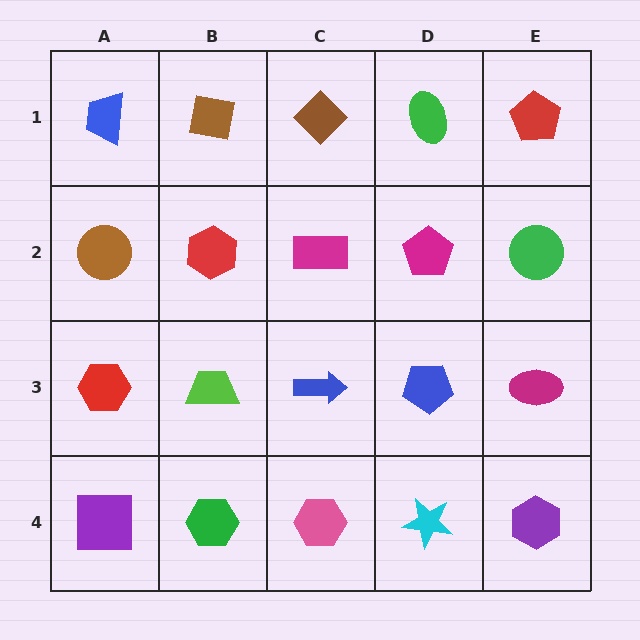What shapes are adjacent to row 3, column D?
A magenta pentagon (row 2, column D), a cyan star (row 4, column D), a blue arrow (row 3, column C), a magenta ellipse (row 3, column E).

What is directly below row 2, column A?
A red hexagon.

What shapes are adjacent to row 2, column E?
A red pentagon (row 1, column E), a magenta ellipse (row 3, column E), a magenta pentagon (row 2, column D).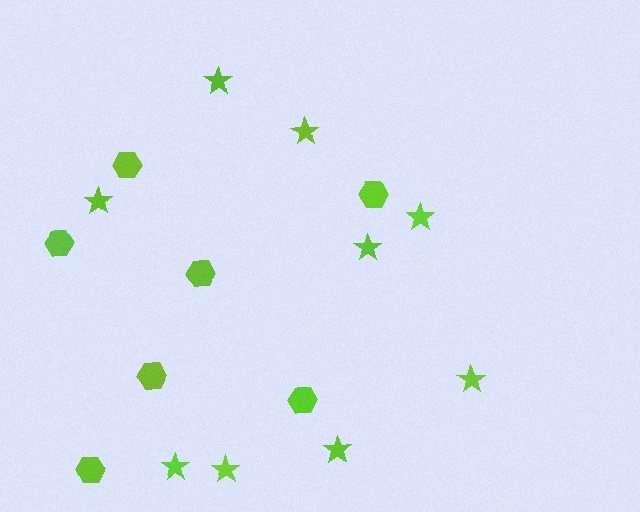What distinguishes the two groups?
There are 2 groups: one group of stars (9) and one group of hexagons (7).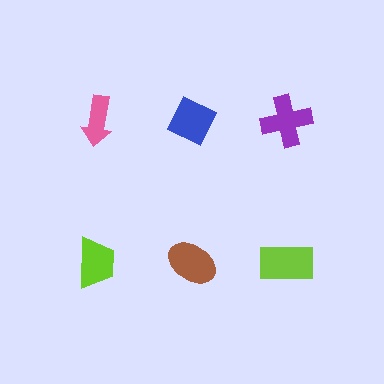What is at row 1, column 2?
A blue diamond.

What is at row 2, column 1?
A lime trapezoid.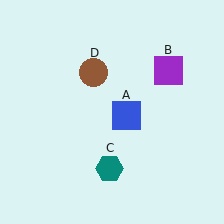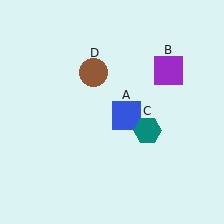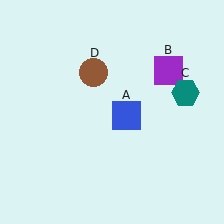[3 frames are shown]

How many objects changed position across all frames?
1 object changed position: teal hexagon (object C).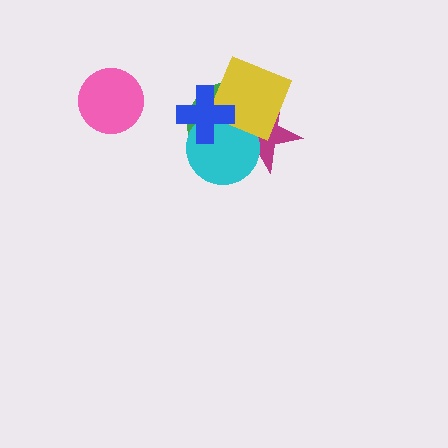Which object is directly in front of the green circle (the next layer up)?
The magenta star is directly in front of the green circle.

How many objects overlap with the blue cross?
4 objects overlap with the blue cross.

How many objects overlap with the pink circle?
0 objects overlap with the pink circle.